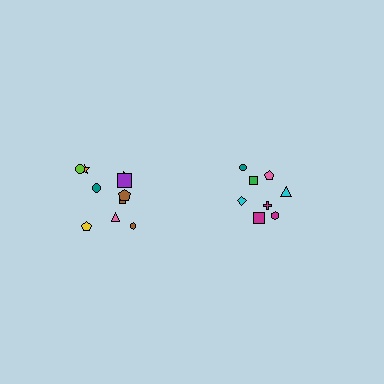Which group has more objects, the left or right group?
The left group.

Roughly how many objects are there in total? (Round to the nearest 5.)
Roughly 20 objects in total.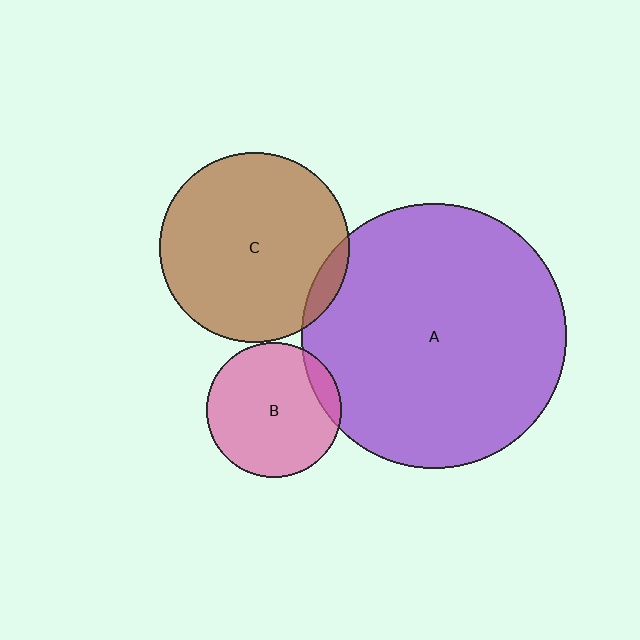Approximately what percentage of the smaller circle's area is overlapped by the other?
Approximately 10%.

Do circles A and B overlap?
Yes.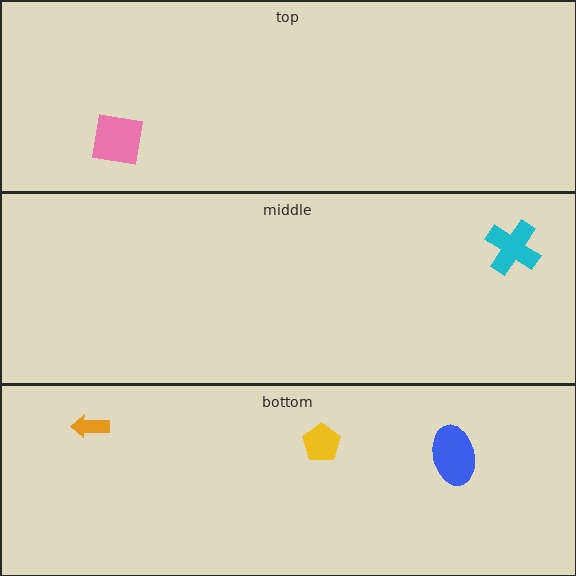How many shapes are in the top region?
1.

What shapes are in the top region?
The pink square.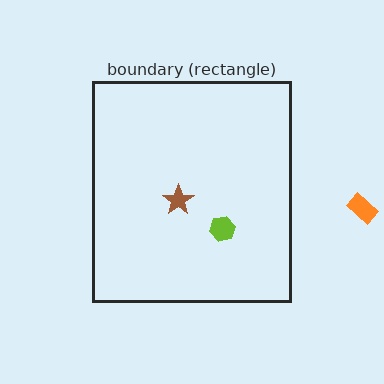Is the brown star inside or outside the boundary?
Inside.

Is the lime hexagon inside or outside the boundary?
Inside.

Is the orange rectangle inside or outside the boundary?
Outside.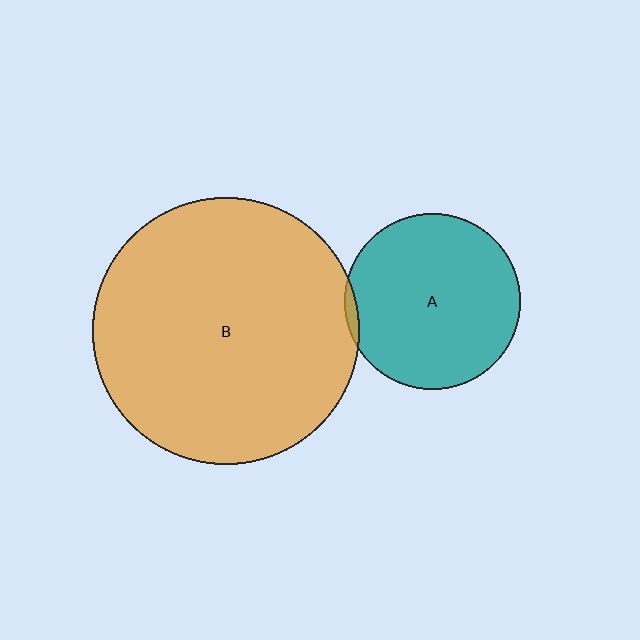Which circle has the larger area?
Circle B (orange).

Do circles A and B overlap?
Yes.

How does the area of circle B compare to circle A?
Approximately 2.3 times.